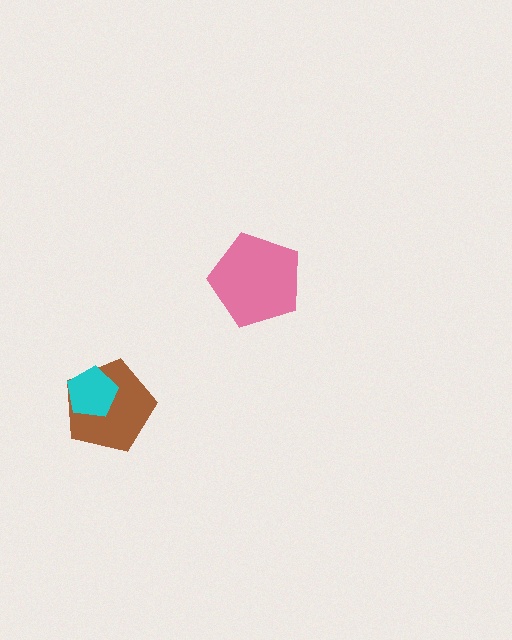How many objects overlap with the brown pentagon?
1 object overlaps with the brown pentagon.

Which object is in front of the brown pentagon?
The cyan pentagon is in front of the brown pentagon.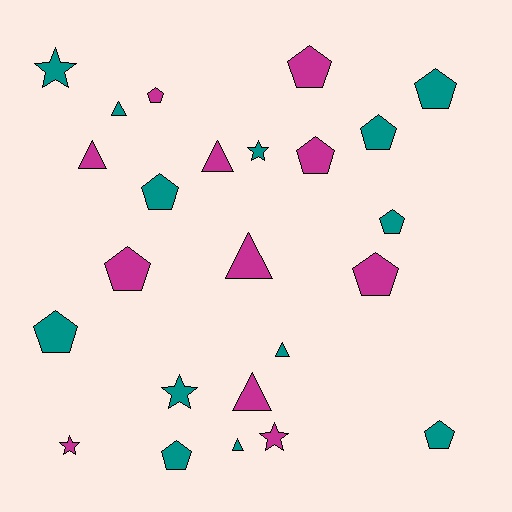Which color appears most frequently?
Teal, with 13 objects.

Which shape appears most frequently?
Pentagon, with 12 objects.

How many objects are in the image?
There are 24 objects.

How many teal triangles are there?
There are 3 teal triangles.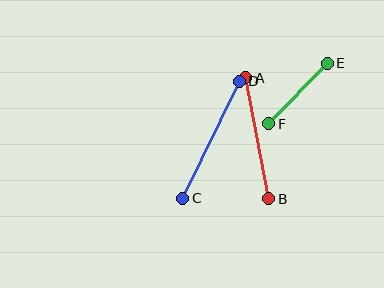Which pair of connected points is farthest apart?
Points C and D are farthest apart.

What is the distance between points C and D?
The distance is approximately 130 pixels.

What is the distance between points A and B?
The distance is approximately 123 pixels.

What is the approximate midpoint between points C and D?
The midpoint is at approximately (211, 140) pixels.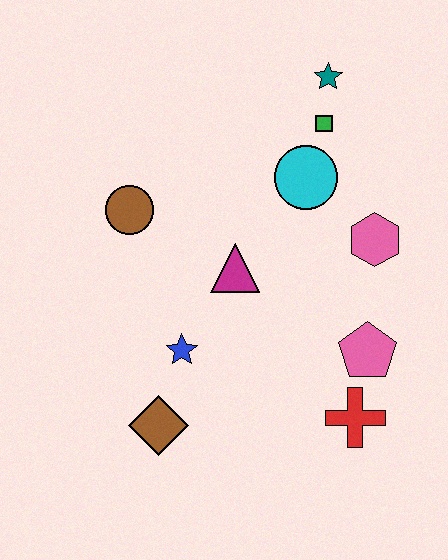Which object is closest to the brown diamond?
The blue star is closest to the brown diamond.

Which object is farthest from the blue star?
The teal star is farthest from the blue star.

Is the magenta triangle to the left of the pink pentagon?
Yes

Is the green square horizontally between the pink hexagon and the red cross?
No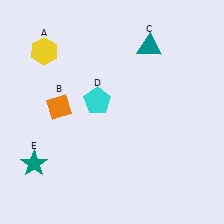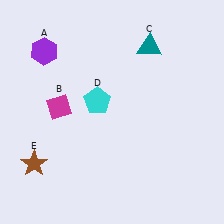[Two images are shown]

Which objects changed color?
A changed from yellow to purple. B changed from orange to magenta. E changed from teal to brown.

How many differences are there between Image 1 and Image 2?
There are 3 differences between the two images.